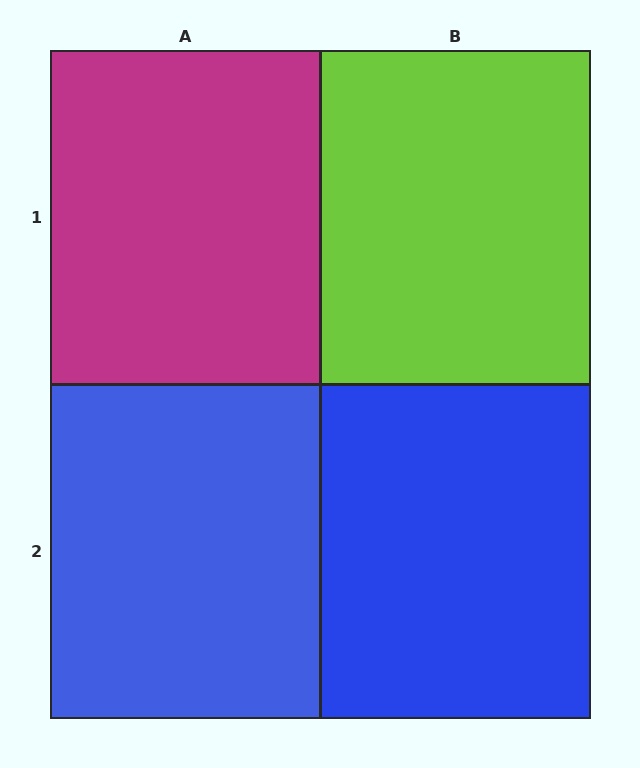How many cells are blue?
2 cells are blue.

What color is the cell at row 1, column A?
Magenta.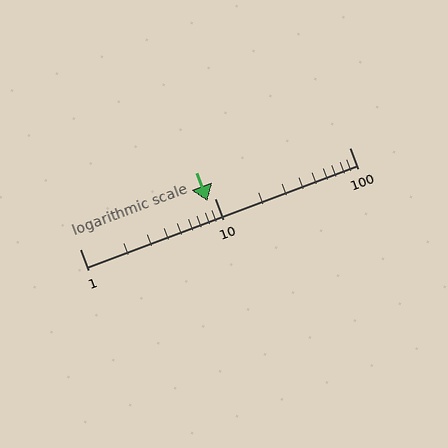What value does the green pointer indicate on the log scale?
The pointer indicates approximately 8.9.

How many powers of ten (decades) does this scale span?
The scale spans 2 decades, from 1 to 100.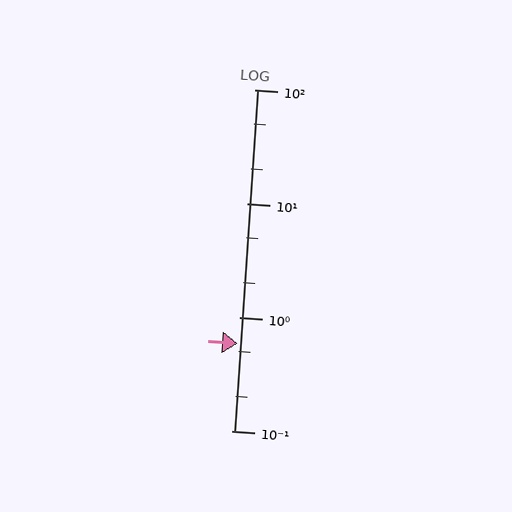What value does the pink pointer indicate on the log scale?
The pointer indicates approximately 0.58.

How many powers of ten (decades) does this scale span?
The scale spans 3 decades, from 0.1 to 100.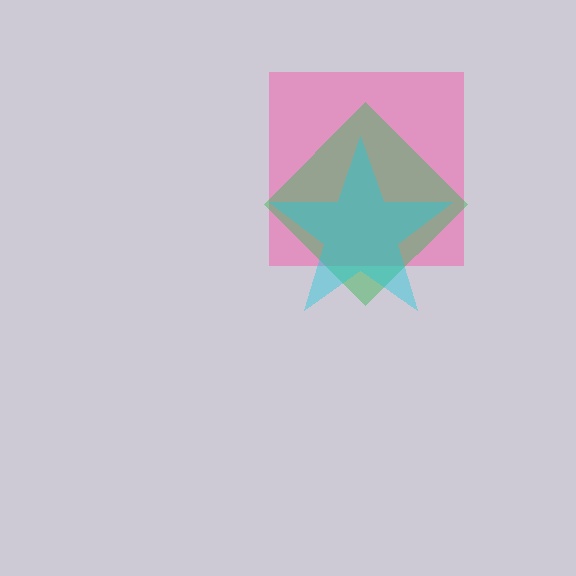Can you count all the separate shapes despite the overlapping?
Yes, there are 3 separate shapes.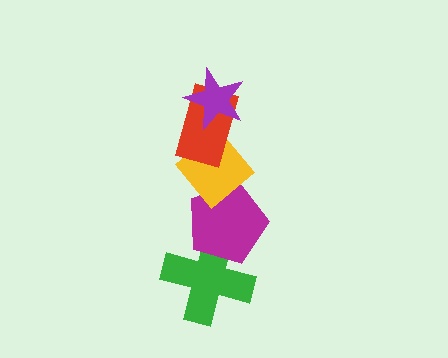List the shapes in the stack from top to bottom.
From top to bottom: the purple star, the red rectangle, the yellow diamond, the magenta pentagon, the green cross.